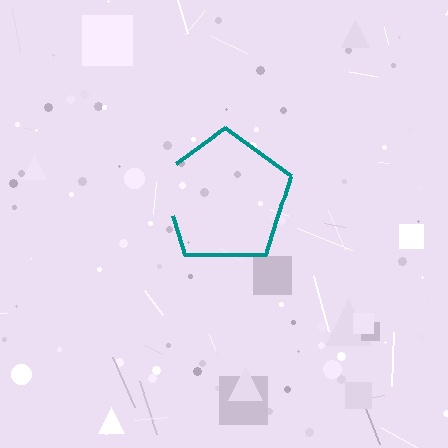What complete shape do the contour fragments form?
The contour fragments form a pentagon.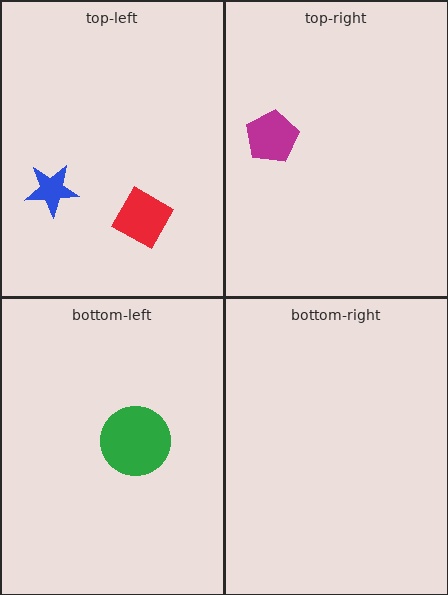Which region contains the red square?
The top-left region.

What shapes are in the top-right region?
The magenta pentagon.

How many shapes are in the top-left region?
2.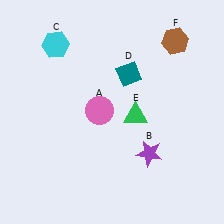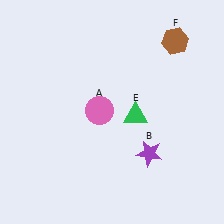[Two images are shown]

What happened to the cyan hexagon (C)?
The cyan hexagon (C) was removed in Image 2. It was in the top-left area of Image 1.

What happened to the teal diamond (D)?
The teal diamond (D) was removed in Image 2. It was in the top-right area of Image 1.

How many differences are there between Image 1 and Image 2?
There are 2 differences between the two images.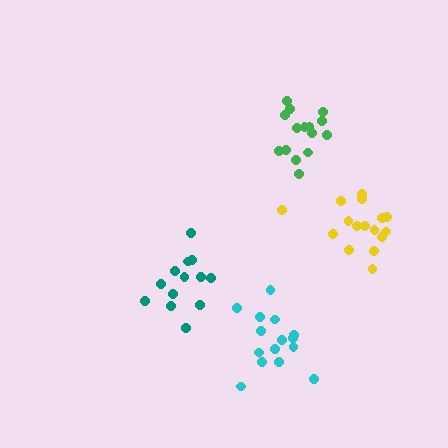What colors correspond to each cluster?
The clusters are colored: teal, yellow, cyan, green.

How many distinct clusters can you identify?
There are 4 distinct clusters.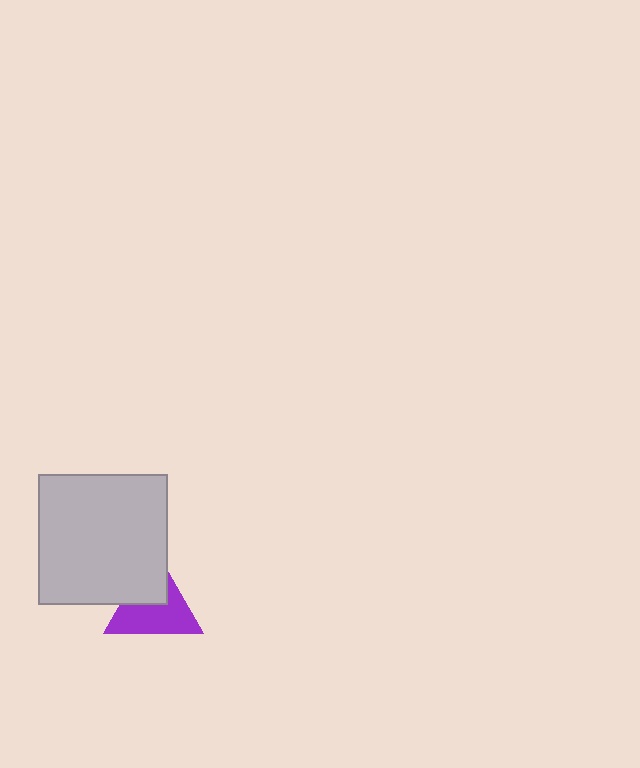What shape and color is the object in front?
The object in front is a light gray square.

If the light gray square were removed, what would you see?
You would see the complete purple triangle.